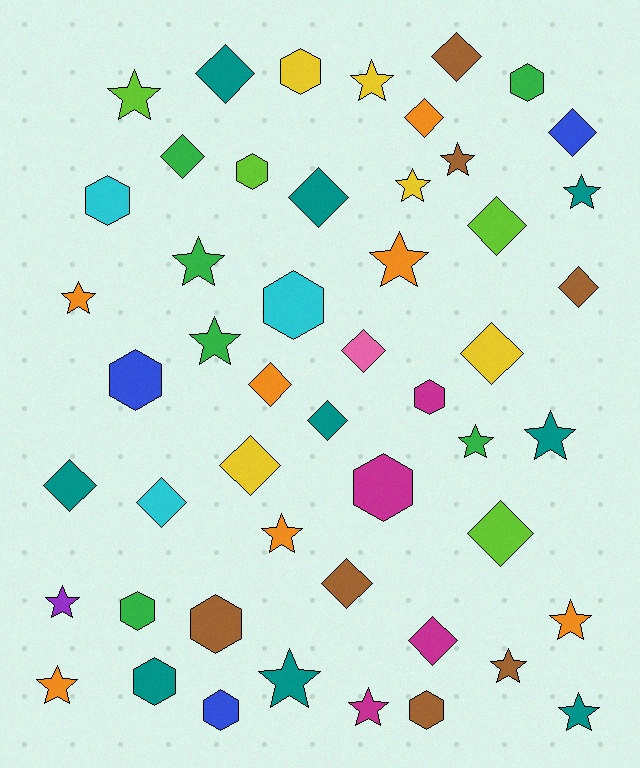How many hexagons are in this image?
There are 13 hexagons.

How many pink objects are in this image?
There is 1 pink object.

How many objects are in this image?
There are 50 objects.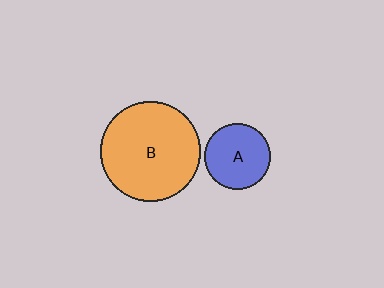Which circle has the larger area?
Circle B (orange).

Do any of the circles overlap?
No, none of the circles overlap.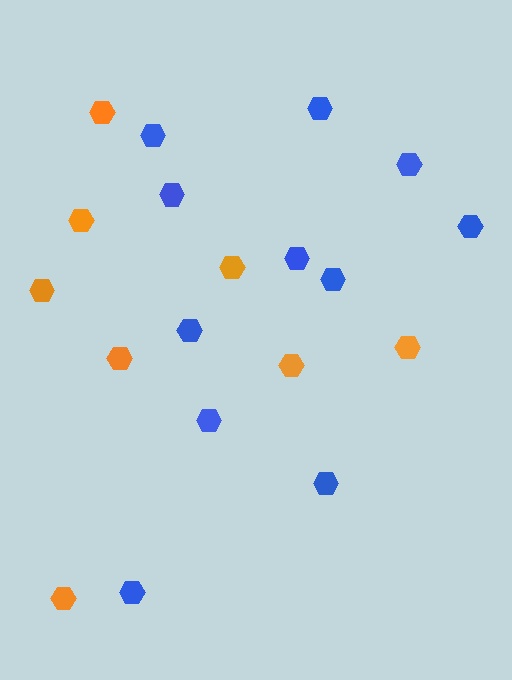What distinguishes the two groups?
There are 2 groups: one group of orange hexagons (8) and one group of blue hexagons (11).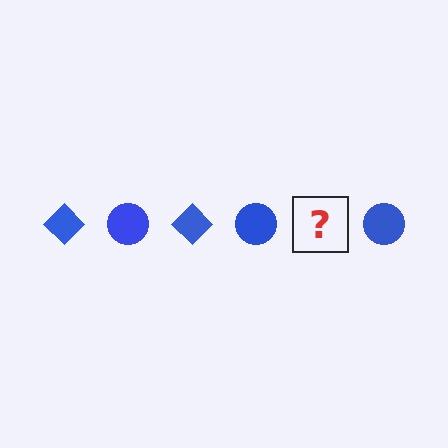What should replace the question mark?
The question mark should be replaced with a blue diamond.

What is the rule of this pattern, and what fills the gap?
The rule is that the pattern cycles through diamond, circle shapes in blue. The gap should be filled with a blue diamond.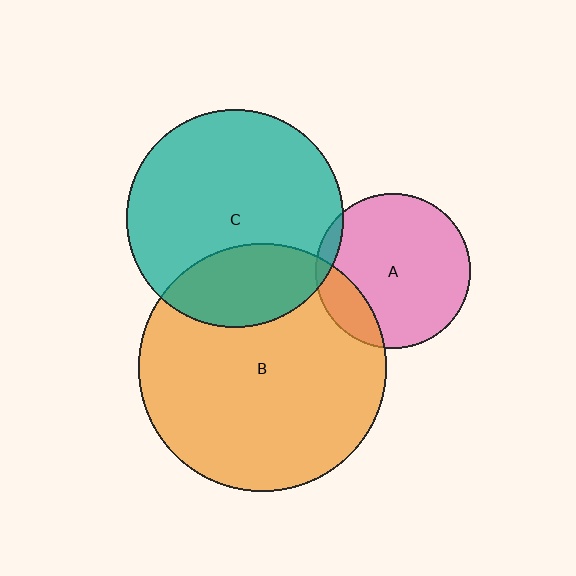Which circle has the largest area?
Circle B (orange).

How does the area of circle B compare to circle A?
Approximately 2.6 times.